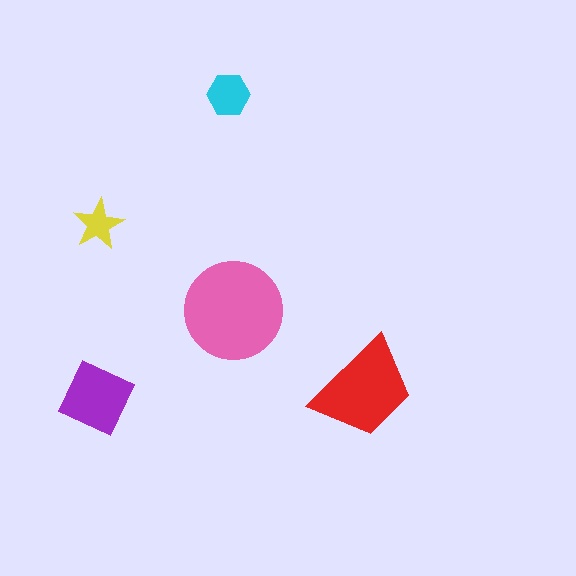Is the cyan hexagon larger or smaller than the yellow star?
Larger.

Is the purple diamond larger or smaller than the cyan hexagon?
Larger.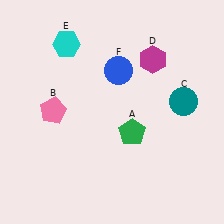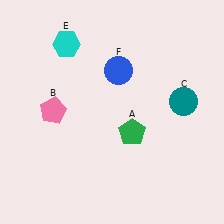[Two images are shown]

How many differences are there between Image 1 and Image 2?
There is 1 difference between the two images.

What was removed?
The magenta hexagon (D) was removed in Image 2.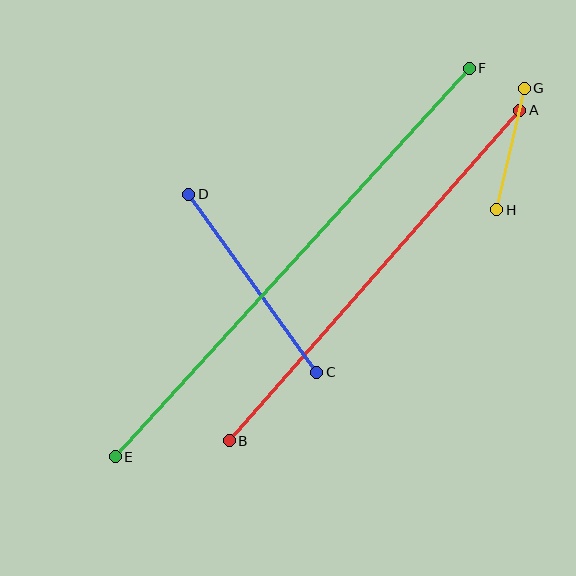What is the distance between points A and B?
The distance is approximately 440 pixels.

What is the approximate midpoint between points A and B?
The midpoint is at approximately (374, 276) pixels.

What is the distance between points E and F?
The distance is approximately 526 pixels.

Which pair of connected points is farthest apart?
Points E and F are farthest apart.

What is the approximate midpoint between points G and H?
The midpoint is at approximately (511, 149) pixels.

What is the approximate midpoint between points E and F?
The midpoint is at approximately (292, 263) pixels.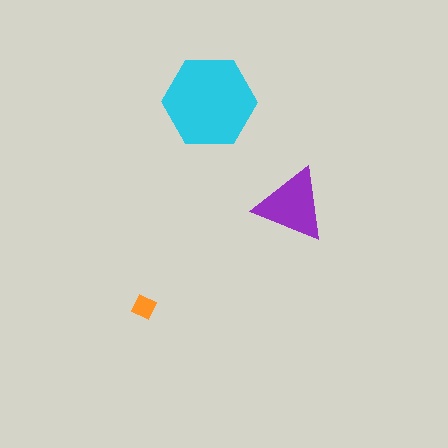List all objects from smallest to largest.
The orange diamond, the purple triangle, the cyan hexagon.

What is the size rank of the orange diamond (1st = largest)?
3rd.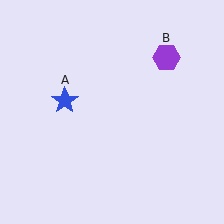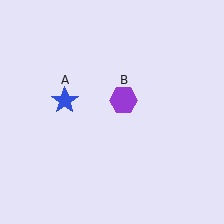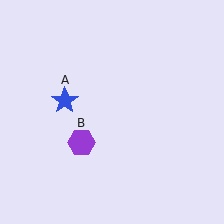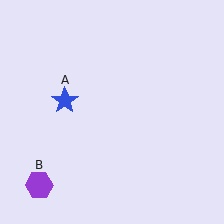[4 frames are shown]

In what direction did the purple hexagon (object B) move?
The purple hexagon (object B) moved down and to the left.